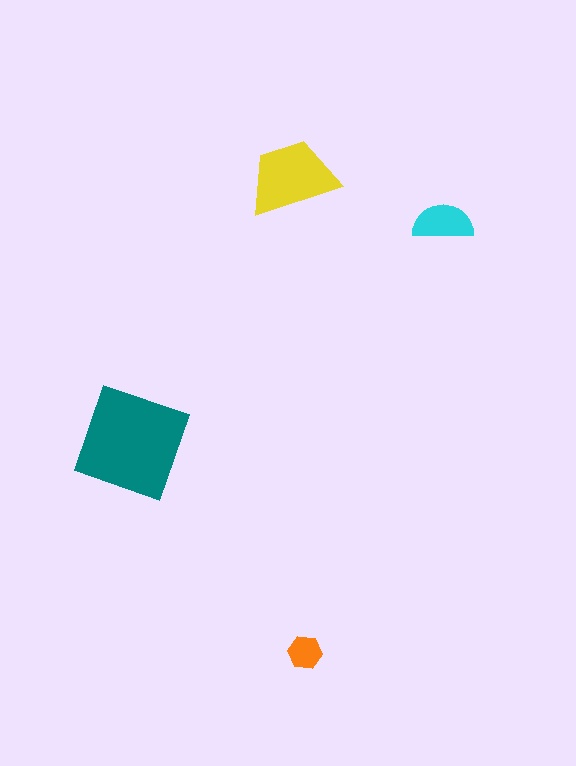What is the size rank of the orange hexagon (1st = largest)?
4th.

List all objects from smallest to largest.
The orange hexagon, the cyan semicircle, the yellow trapezoid, the teal diamond.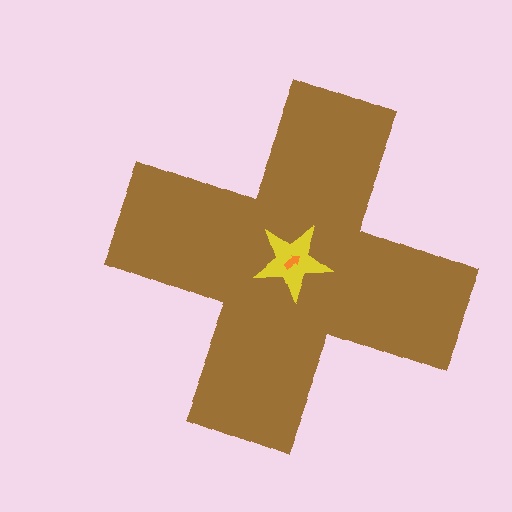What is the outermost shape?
The brown cross.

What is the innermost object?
The orange arrow.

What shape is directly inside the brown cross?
The yellow star.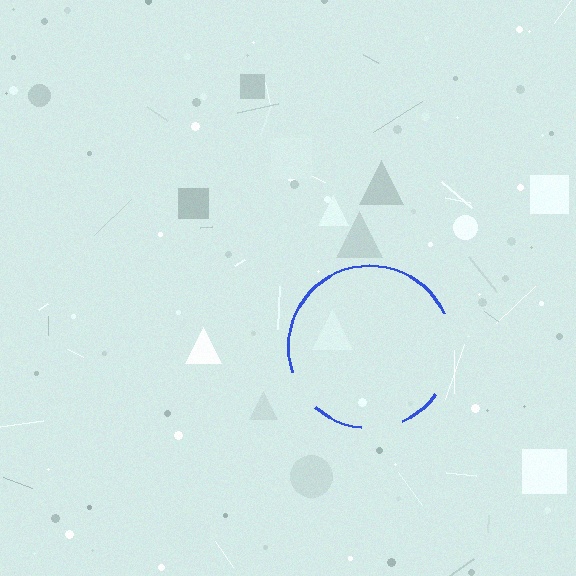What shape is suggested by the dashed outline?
The dashed outline suggests a circle.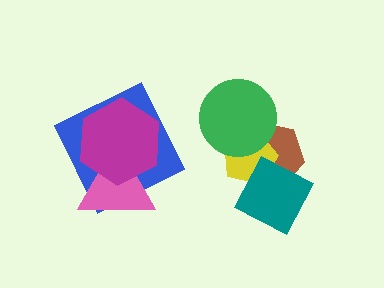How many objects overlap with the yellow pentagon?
3 objects overlap with the yellow pentagon.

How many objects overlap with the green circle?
2 objects overlap with the green circle.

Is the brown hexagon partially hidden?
Yes, it is partially covered by another shape.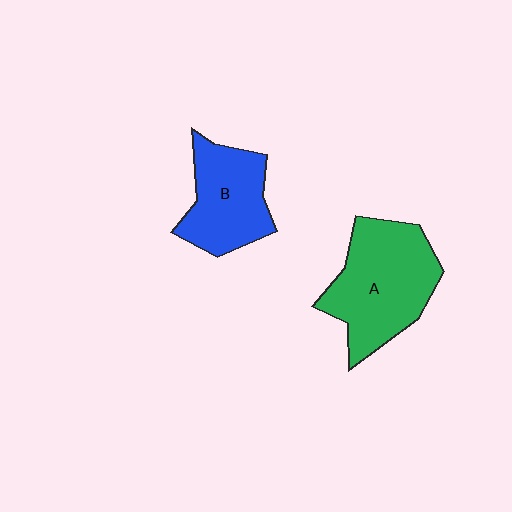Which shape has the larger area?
Shape A (green).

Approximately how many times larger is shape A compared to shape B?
Approximately 1.4 times.